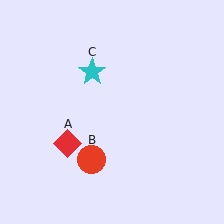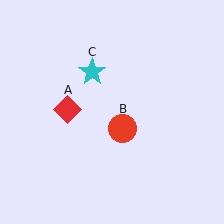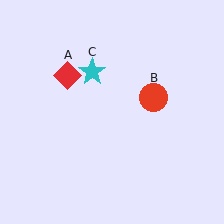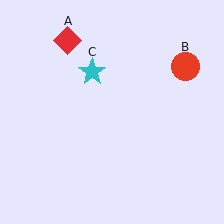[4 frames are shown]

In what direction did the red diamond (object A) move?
The red diamond (object A) moved up.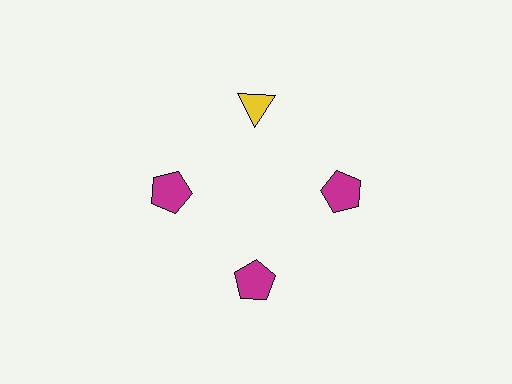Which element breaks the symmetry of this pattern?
The yellow triangle at roughly the 12 o'clock position breaks the symmetry. All other shapes are magenta pentagons.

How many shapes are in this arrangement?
There are 4 shapes arranged in a ring pattern.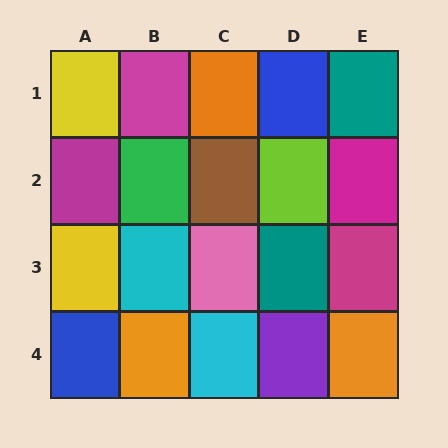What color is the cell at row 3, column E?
Magenta.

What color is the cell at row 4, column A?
Blue.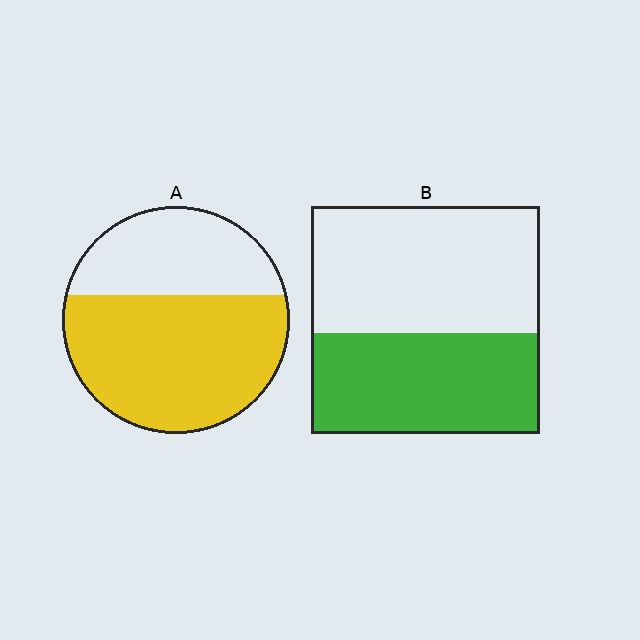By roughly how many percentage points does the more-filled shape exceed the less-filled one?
By roughly 20 percentage points (A over B).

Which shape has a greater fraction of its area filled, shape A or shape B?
Shape A.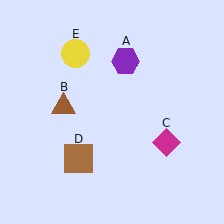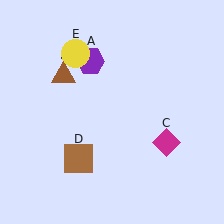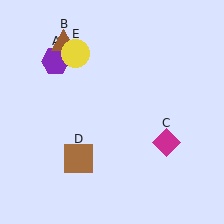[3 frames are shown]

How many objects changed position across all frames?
2 objects changed position: purple hexagon (object A), brown triangle (object B).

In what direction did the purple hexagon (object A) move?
The purple hexagon (object A) moved left.